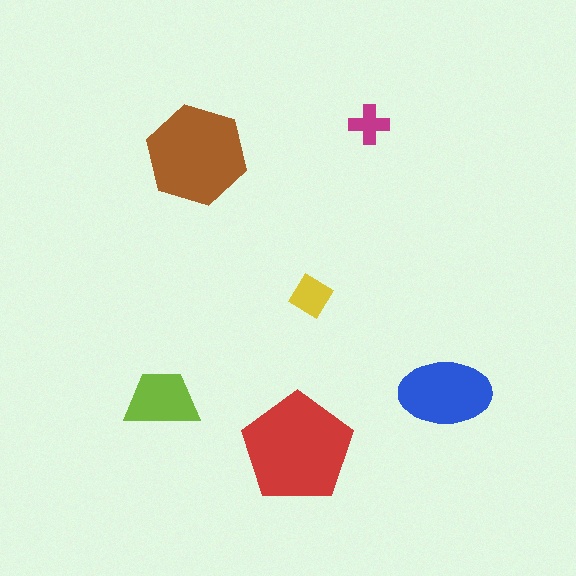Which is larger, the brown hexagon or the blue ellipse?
The brown hexagon.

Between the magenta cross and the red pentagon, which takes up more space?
The red pentagon.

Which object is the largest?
The red pentagon.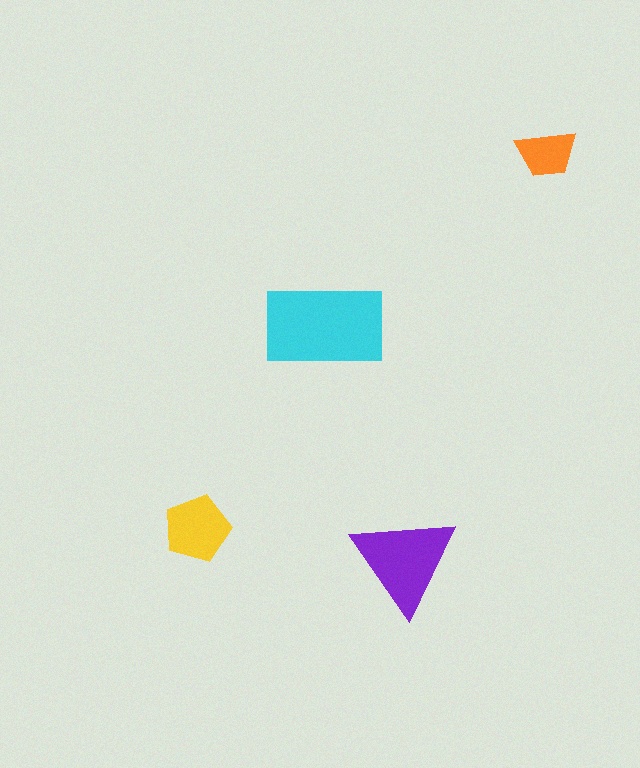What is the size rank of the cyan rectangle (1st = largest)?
1st.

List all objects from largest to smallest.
The cyan rectangle, the purple triangle, the yellow pentagon, the orange trapezoid.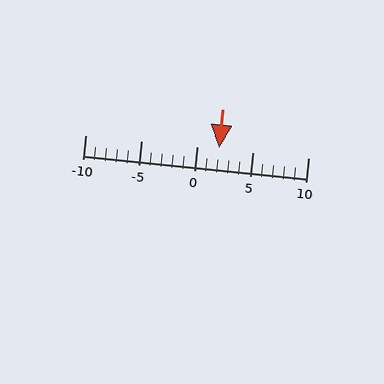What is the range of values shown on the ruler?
The ruler shows values from -10 to 10.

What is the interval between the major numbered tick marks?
The major tick marks are spaced 5 units apart.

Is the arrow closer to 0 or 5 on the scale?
The arrow is closer to 0.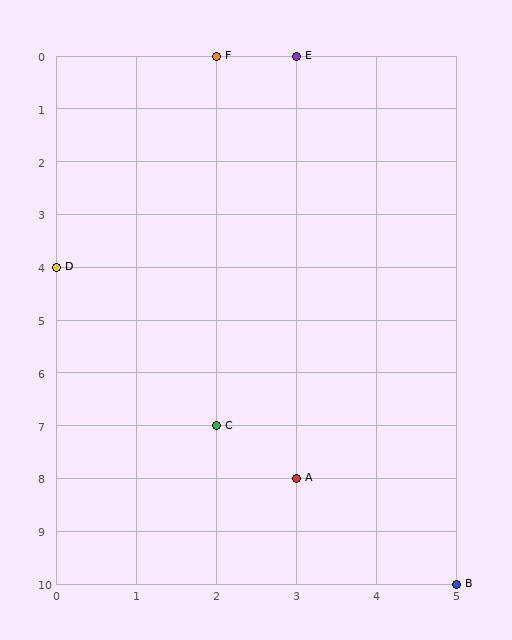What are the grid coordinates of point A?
Point A is at grid coordinates (3, 8).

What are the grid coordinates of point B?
Point B is at grid coordinates (5, 10).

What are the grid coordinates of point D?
Point D is at grid coordinates (0, 4).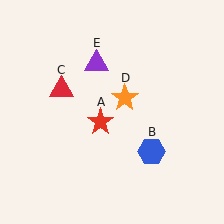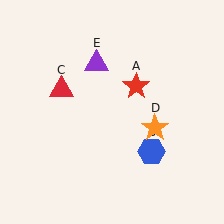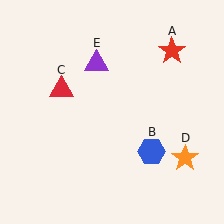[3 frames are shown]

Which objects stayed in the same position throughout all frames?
Blue hexagon (object B) and red triangle (object C) and purple triangle (object E) remained stationary.